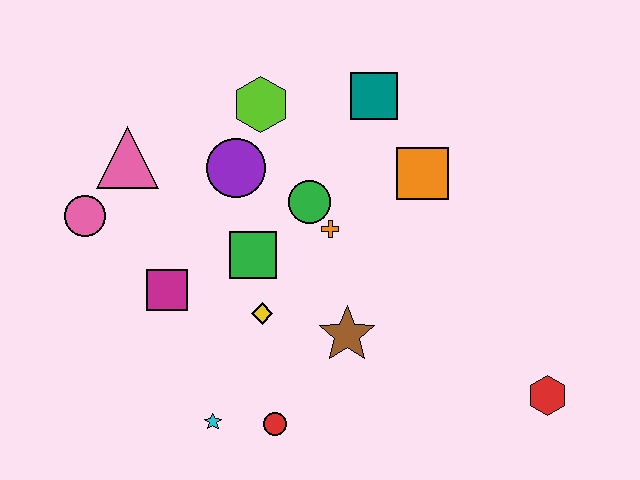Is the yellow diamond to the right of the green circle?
No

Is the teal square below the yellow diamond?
No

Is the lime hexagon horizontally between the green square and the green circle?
Yes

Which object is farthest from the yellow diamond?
The red hexagon is farthest from the yellow diamond.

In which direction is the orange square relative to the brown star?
The orange square is above the brown star.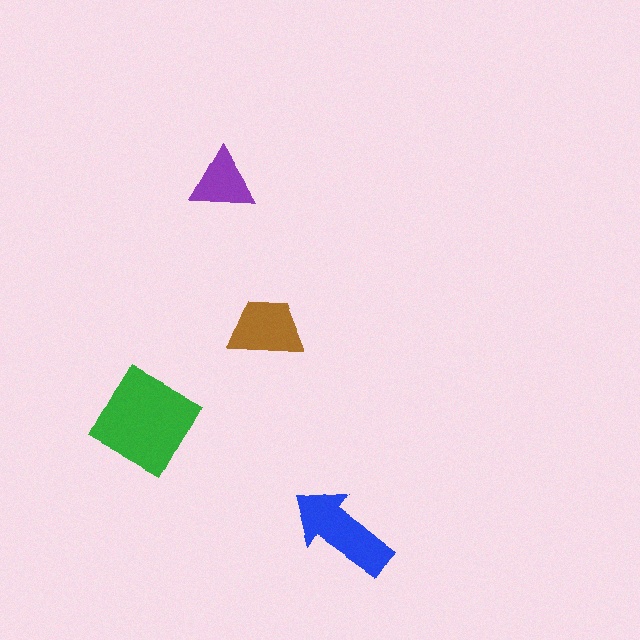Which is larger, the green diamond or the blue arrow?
The green diamond.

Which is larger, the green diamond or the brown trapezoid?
The green diamond.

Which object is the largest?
The green diamond.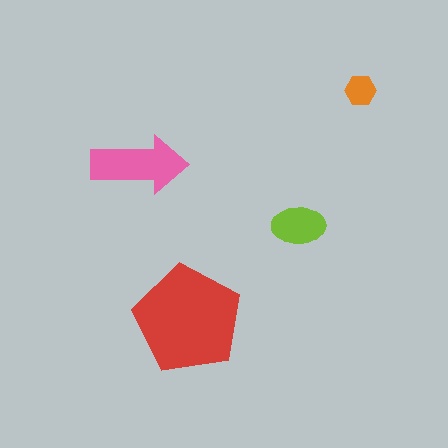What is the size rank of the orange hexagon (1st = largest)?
4th.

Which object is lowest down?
The red pentagon is bottommost.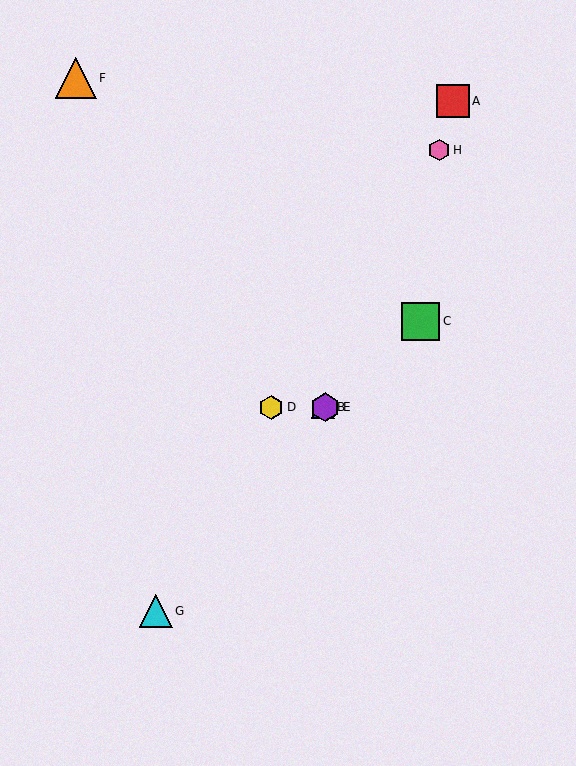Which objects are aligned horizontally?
Objects B, D, E are aligned horizontally.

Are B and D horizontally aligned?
Yes, both are at y≈407.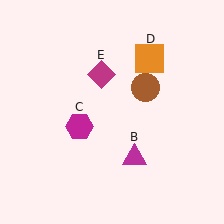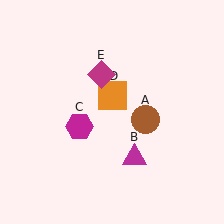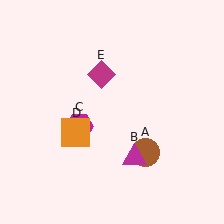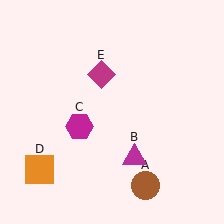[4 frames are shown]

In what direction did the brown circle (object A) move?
The brown circle (object A) moved down.